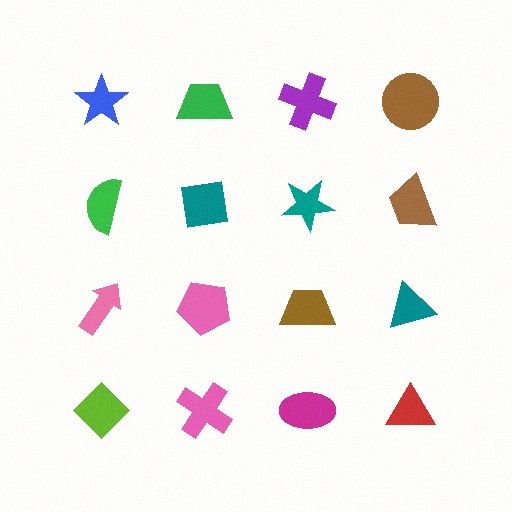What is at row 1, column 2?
A green trapezoid.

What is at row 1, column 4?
A brown circle.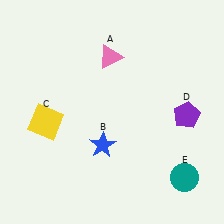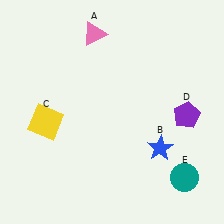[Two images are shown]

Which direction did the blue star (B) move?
The blue star (B) moved right.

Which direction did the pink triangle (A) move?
The pink triangle (A) moved up.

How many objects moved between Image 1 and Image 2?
2 objects moved between the two images.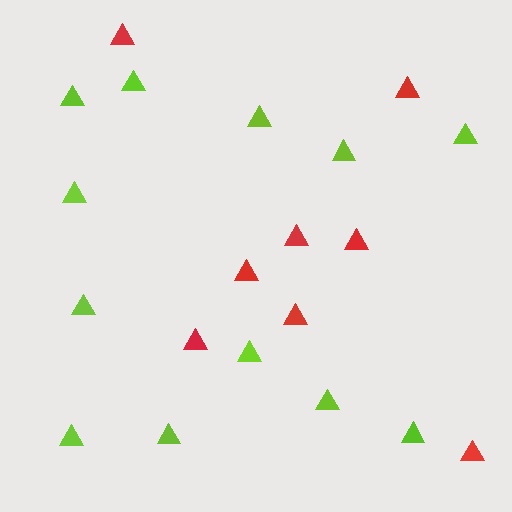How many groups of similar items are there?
There are 2 groups: one group of lime triangles (12) and one group of red triangles (8).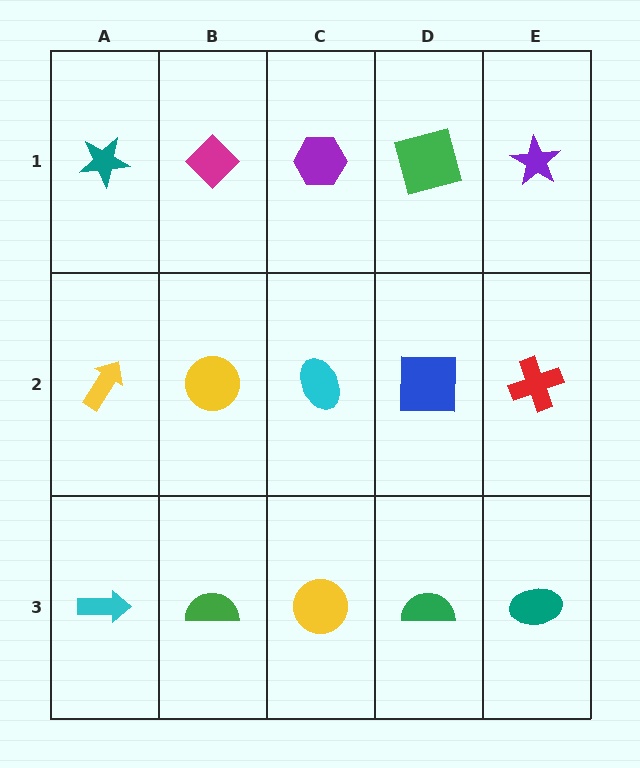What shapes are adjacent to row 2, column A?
A teal star (row 1, column A), a cyan arrow (row 3, column A), a yellow circle (row 2, column B).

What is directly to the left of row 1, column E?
A green square.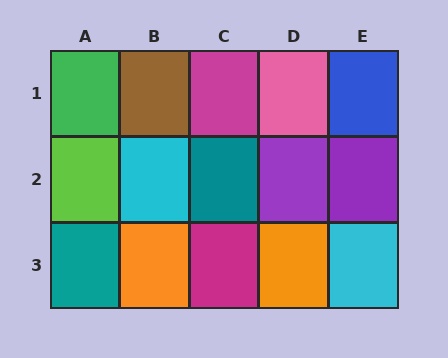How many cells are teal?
2 cells are teal.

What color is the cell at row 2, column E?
Purple.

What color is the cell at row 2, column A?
Lime.